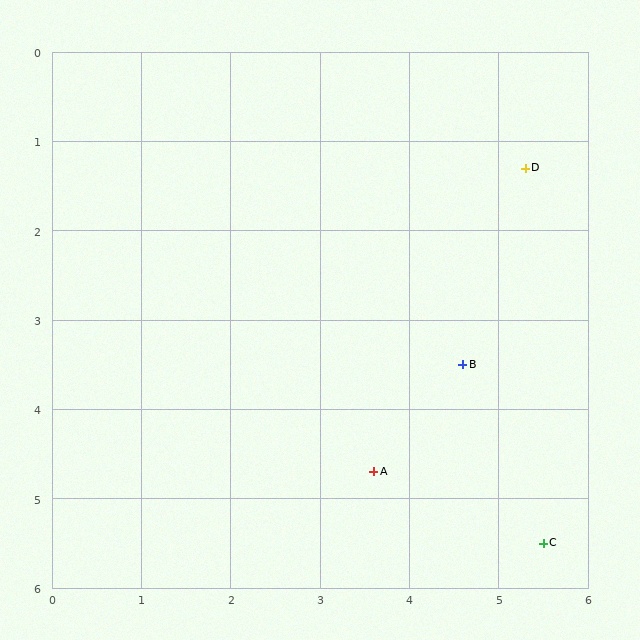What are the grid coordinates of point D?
Point D is at approximately (5.3, 1.3).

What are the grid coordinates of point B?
Point B is at approximately (4.6, 3.5).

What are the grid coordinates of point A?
Point A is at approximately (3.6, 4.7).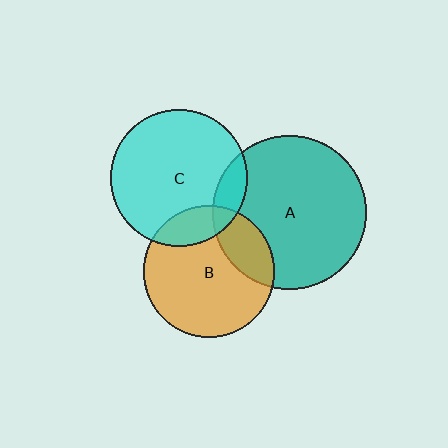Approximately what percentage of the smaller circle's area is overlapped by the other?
Approximately 20%.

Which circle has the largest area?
Circle A (teal).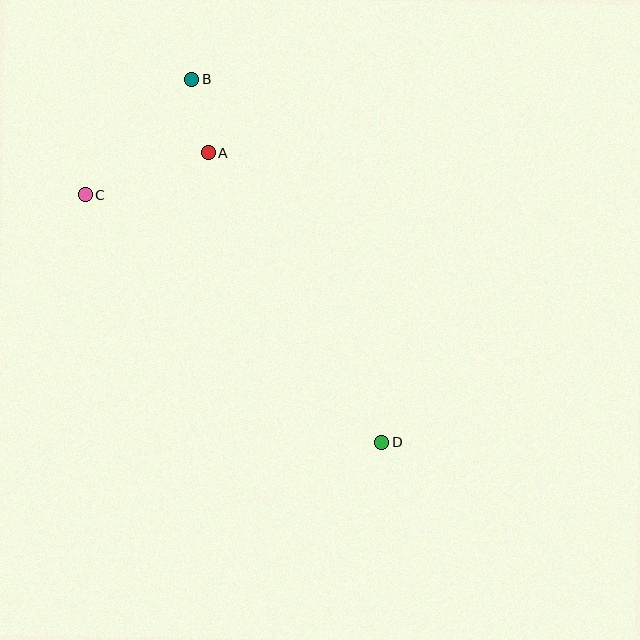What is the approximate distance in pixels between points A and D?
The distance between A and D is approximately 337 pixels.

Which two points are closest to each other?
Points A and B are closest to each other.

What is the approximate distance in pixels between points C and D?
The distance between C and D is approximately 386 pixels.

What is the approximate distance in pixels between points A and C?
The distance between A and C is approximately 130 pixels.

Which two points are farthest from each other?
Points B and D are farthest from each other.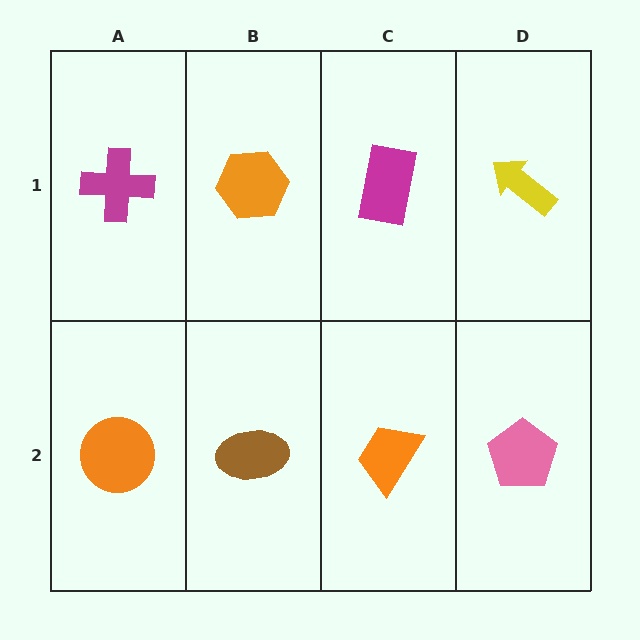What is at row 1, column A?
A magenta cross.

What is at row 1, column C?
A magenta rectangle.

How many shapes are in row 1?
4 shapes.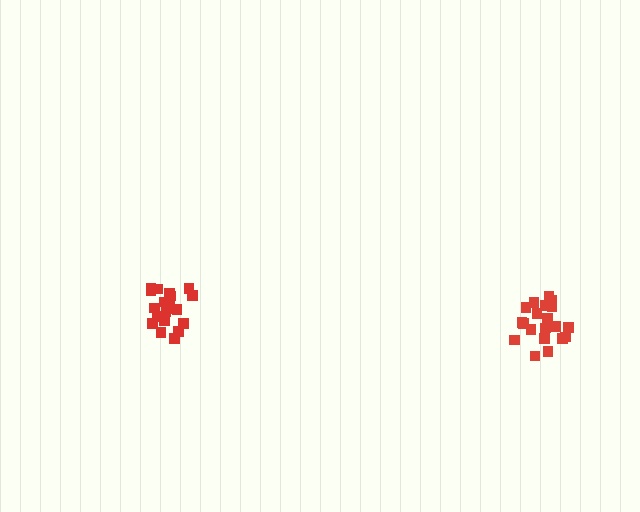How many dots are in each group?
Group 1: 21 dots, Group 2: 20 dots (41 total).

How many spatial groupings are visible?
There are 2 spatial groupings.